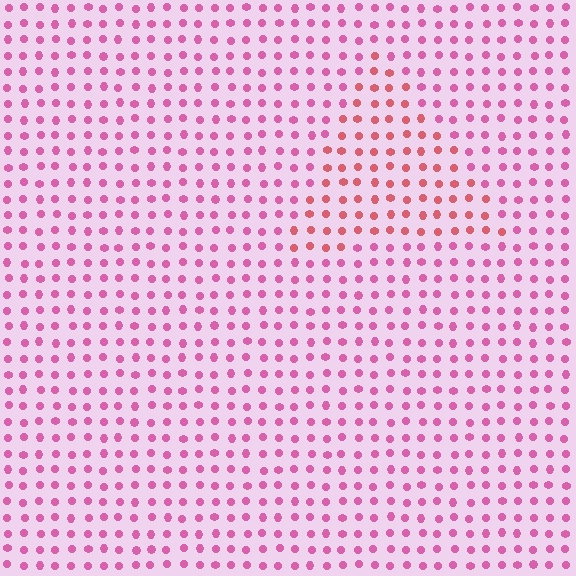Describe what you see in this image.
The image is filled with small pink elements in a uniform arrangement. A triangle-shaped region is visible where the elements are tinted to a slightly different hue, forming a subtle color boundary.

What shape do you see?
I see a triangle.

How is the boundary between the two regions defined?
The boundary is defined purely by a slight shift in hue (about 30 degrees). Spacing, size, and orientation are identical on both sides.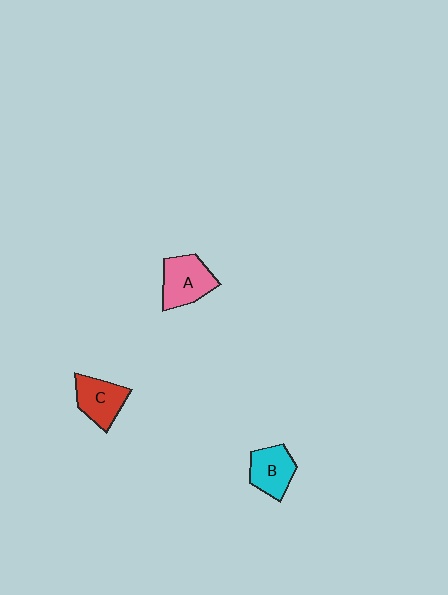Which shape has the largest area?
Shape A (pink).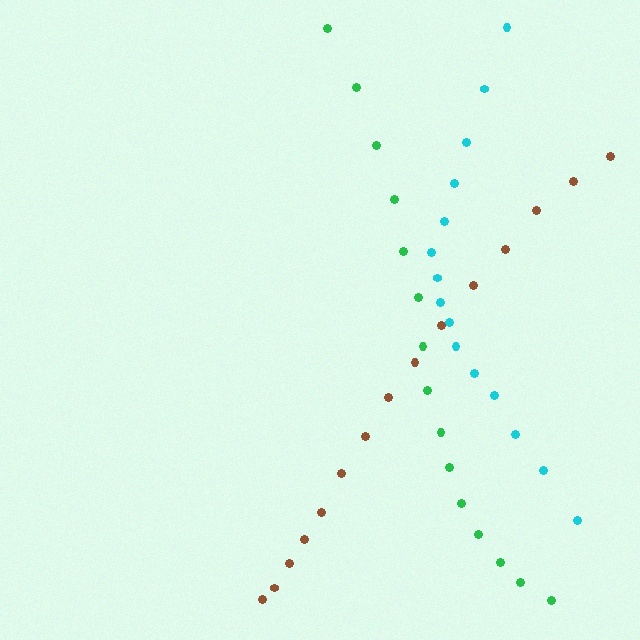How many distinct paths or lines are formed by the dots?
There are 3 distinct paths.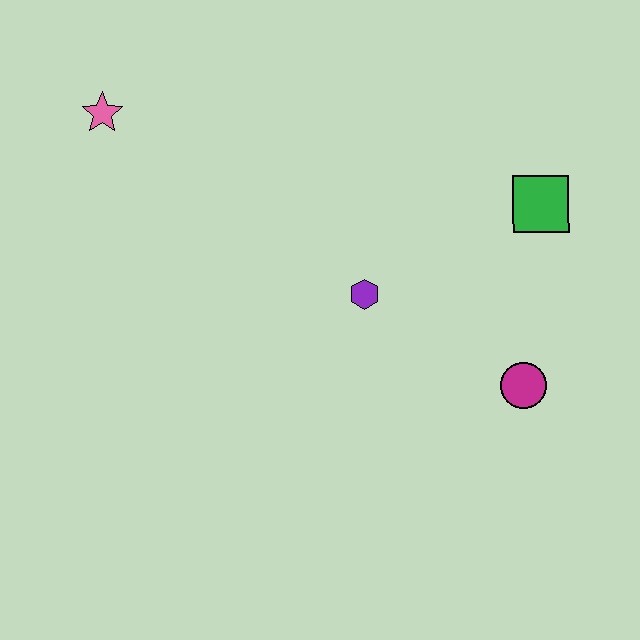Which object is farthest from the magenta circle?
The pink star is farthest from the magenta circle.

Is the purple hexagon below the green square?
Yes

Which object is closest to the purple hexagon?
The magenta circle is closest to the purple hexagon.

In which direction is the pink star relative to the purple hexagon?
The pink star is to the left of the purple hexagon.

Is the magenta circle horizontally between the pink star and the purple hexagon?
No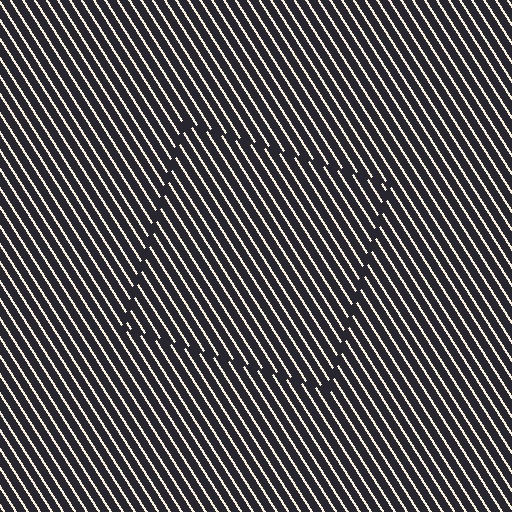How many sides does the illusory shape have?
4 sides — the line-ends trace a square.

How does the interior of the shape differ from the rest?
The interior of the shape contains the same grating, shifted by half a period — the contour is defined by the phase discontinuity where line-ends from the inner and outer gratings abut.